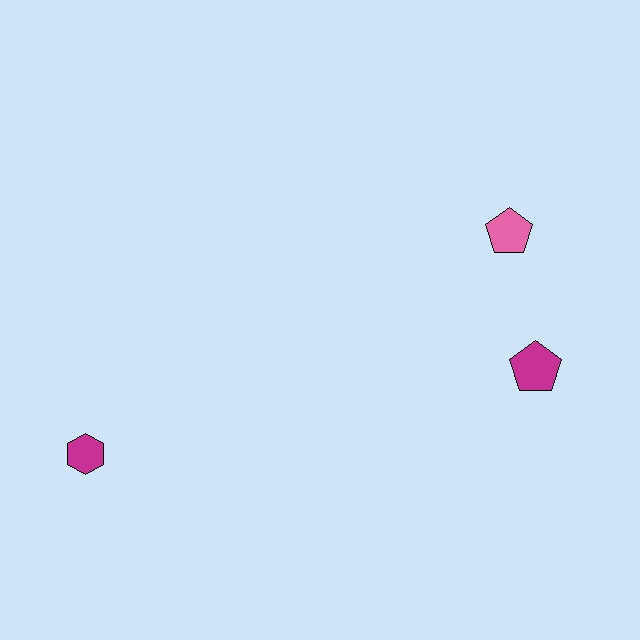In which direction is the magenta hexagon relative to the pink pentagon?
The magenta hexagon is to the left of the pink pentagon.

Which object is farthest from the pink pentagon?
The magenta hexagon is farthest from the pink pentagon.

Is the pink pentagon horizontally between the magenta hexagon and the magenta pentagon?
Yes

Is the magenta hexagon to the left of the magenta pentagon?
Yes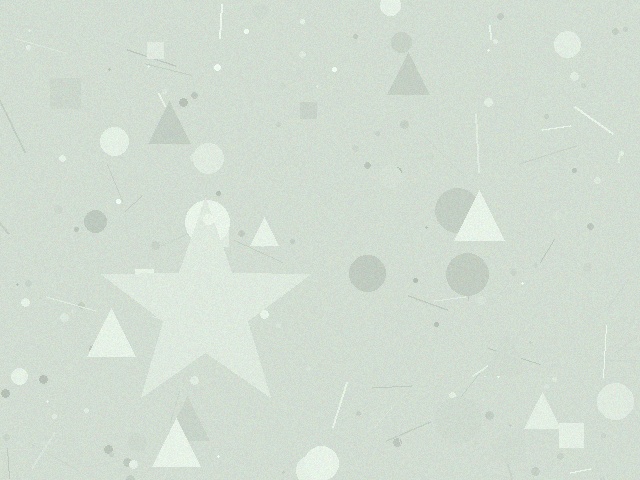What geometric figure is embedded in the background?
A star is embedded in the background.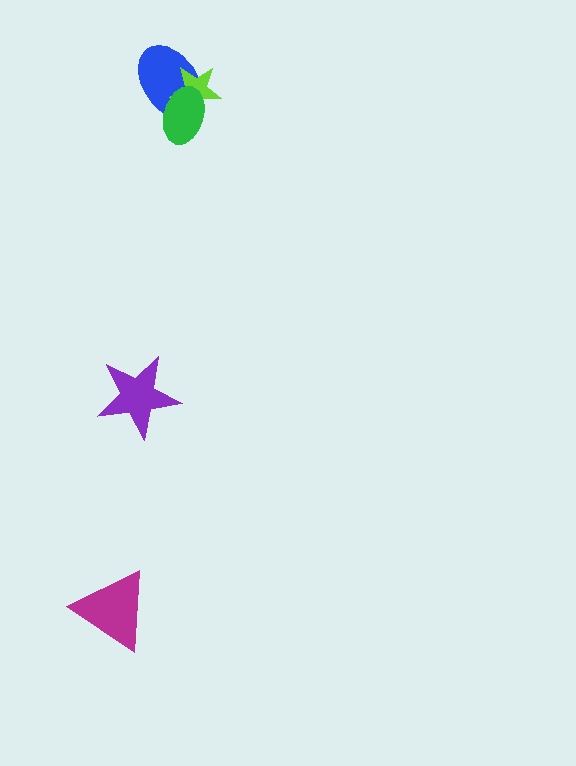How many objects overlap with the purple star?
0 objects overlap with the purple star.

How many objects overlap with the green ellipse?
2 objects overlap with the green ellipse.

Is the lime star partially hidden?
Yes, it is partially covered by another shape.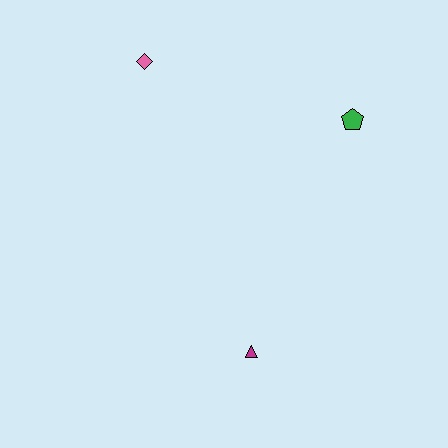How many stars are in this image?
There are no stars.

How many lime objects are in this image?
There are no lime objects.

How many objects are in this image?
There are 3 objects.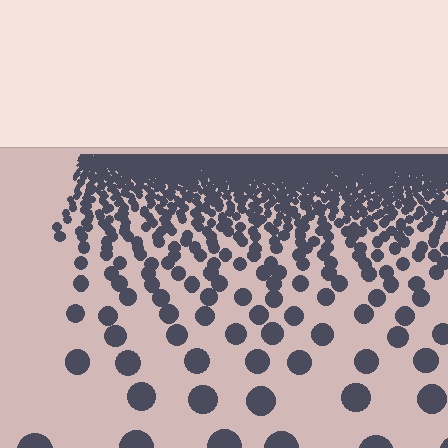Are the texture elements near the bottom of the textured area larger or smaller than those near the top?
Larger. Near the bottom, elements are closer to the viewer and appear at a bigger on-screen size.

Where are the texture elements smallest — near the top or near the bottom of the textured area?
Near the top.